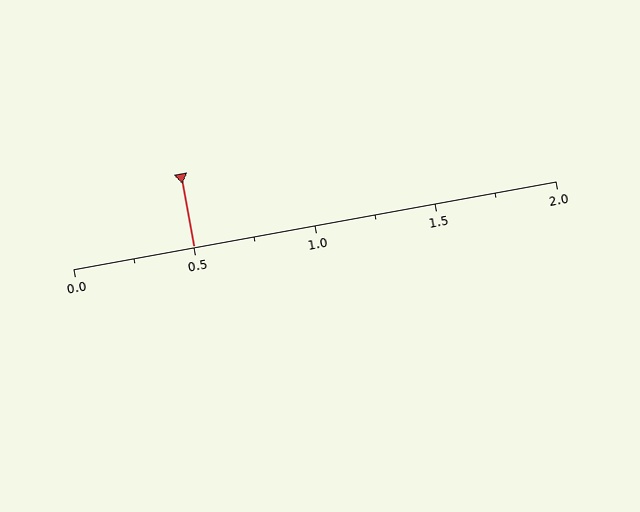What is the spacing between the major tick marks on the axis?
The major ticks are spaced 0.5 apart.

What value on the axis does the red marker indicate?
The marker indicates approximately 0.5.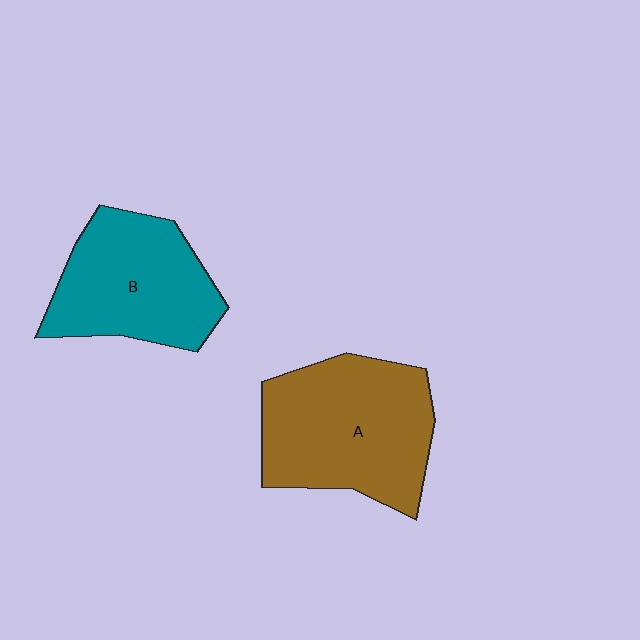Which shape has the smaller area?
Shape B (teal).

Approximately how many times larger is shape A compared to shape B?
Approximately 1.2 times.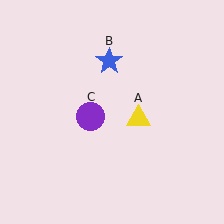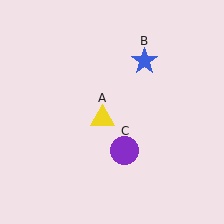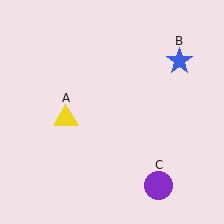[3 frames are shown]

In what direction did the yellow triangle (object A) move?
The yellow triangle (object A) moved left.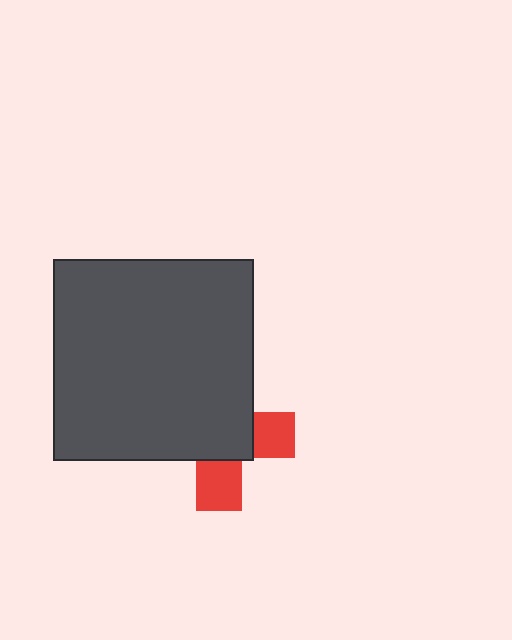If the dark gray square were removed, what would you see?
You would see the complete red cross.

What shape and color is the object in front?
The object in front is a dark gray square.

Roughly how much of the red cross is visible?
A small part of it is visible (roughly 36%).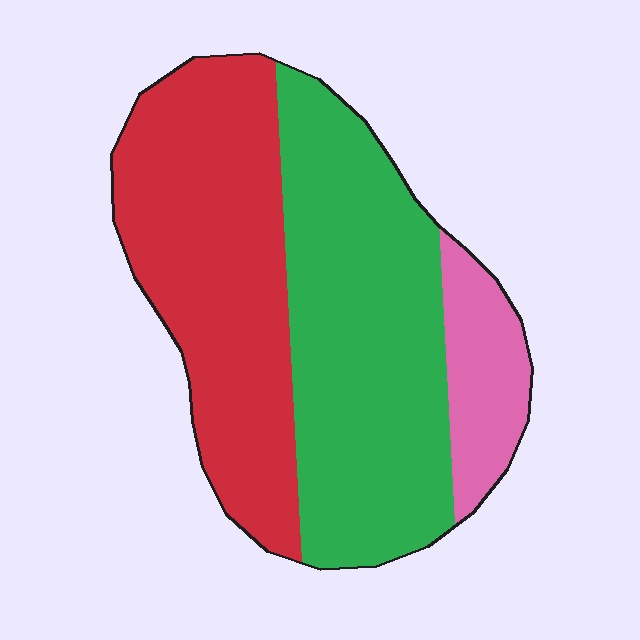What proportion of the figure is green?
Green takes up between a quarter and a half of the figure.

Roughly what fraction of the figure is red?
Red covers 42% of the figure.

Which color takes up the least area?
Pink, at roughly 10%.